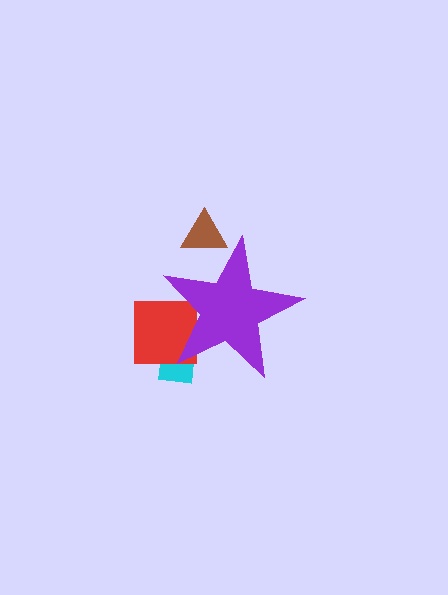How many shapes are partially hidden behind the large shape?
3 shapes are partially hidden.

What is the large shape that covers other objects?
A purple star.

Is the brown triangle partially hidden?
Yes, the brown triangle is partially hidden behind the purple star.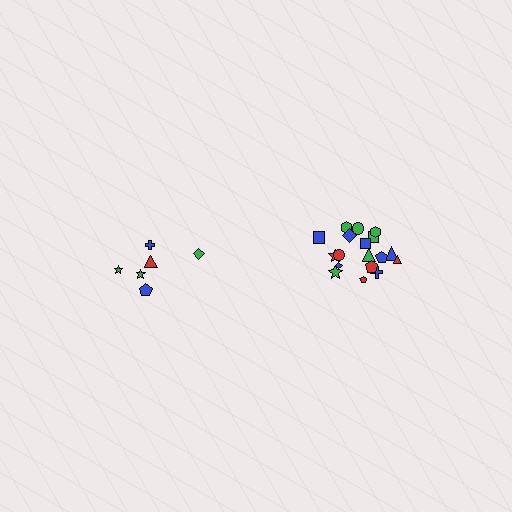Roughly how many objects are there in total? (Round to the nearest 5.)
Roughly 25 objects in total.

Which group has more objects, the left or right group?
The right group.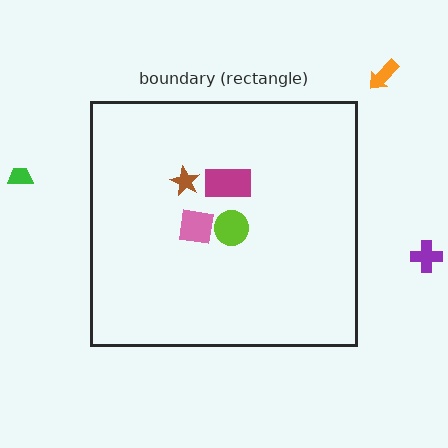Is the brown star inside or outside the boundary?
Inside.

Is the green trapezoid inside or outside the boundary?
Outside.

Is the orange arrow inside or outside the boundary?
Outside.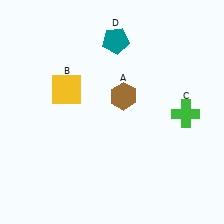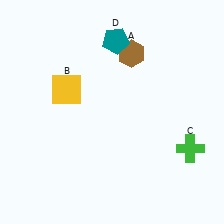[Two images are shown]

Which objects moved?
The objects that moved are: the brown hexagon (A), the green cross (C).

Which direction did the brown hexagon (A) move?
The brown hexagon (A) moved up.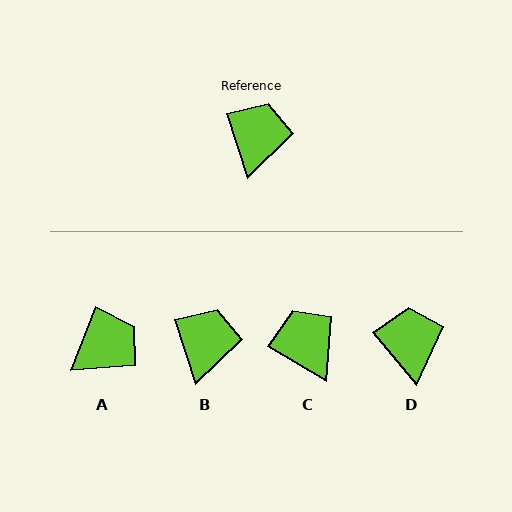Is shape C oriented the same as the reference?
No, it is off by about 42 degrees.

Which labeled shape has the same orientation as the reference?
B.